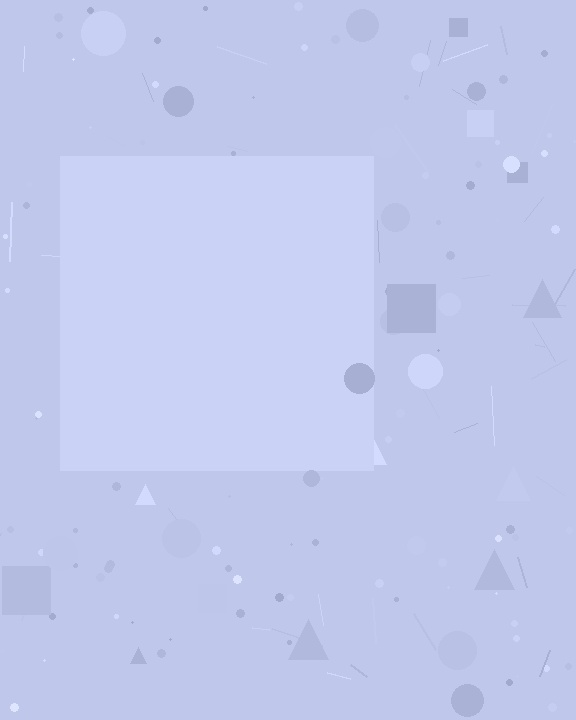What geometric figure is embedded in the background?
A square is embedded in the background.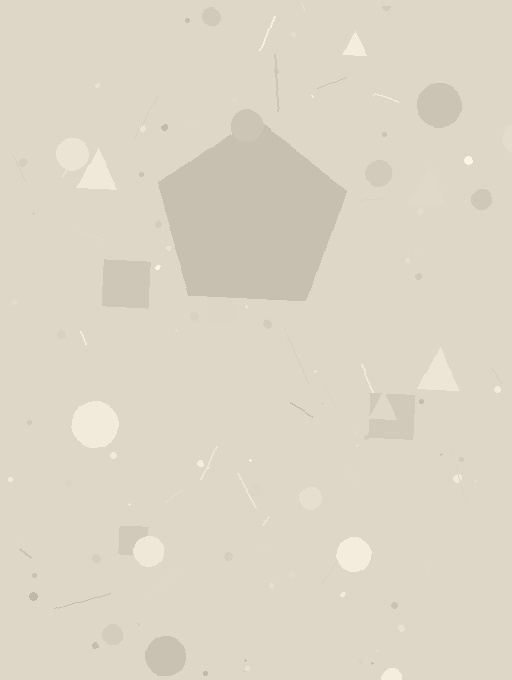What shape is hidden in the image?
A pentagon is hidden in the image.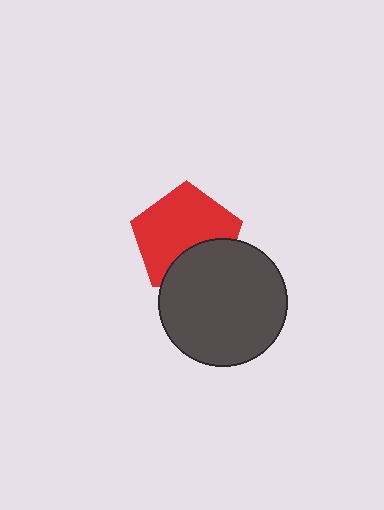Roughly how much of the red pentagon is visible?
Most of it is visible (roughly 68%).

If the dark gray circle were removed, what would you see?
You would see the complete red pentagon.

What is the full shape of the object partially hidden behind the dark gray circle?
The partially hidden object is a red pentagon.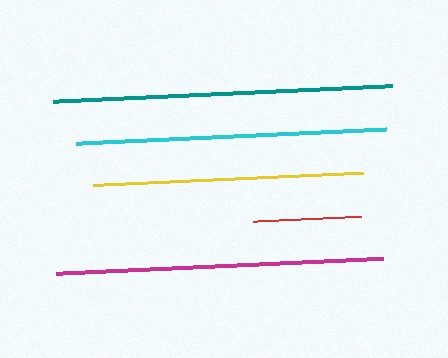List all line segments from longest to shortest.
From longest to shortest: teal, magenta, cyan, yellow, red.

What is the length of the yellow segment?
The yellow segment is approximately 270 pixels long.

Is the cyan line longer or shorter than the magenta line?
The magenta line is longer than the cyan line.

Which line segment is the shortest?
The red line is the shortest at approximately 107 pixels.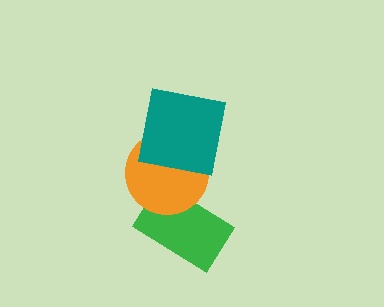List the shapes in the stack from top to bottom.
From top to bottom: the teal square, the orange circle, the green rectangle.